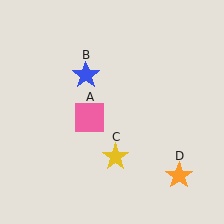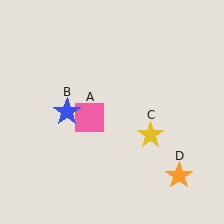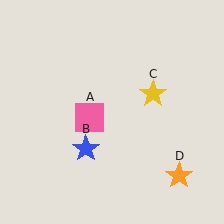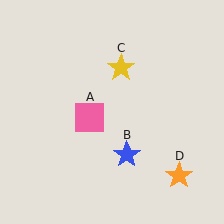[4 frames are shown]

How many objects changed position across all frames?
2 objects changed position: blue star (object B), yellow star (object C).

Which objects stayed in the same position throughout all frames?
Pink square (object A) and orange star (object D) remained stationary.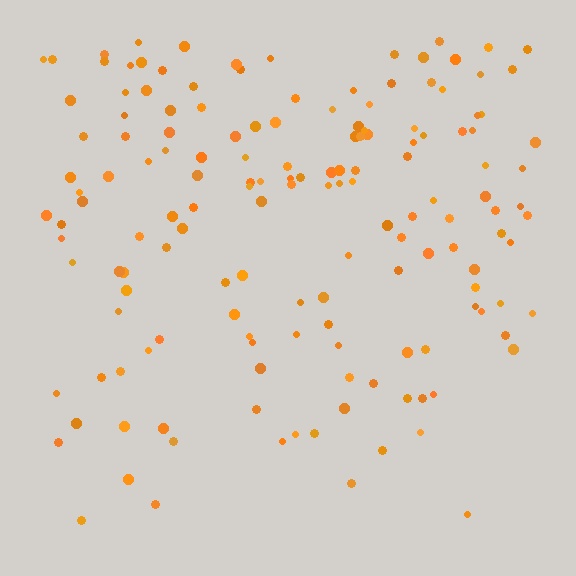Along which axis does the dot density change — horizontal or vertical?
Vertical.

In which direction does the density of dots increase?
From bottom to top, with the top side densest.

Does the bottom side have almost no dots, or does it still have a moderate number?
Still a moderate number, just noticeably fewer than the top.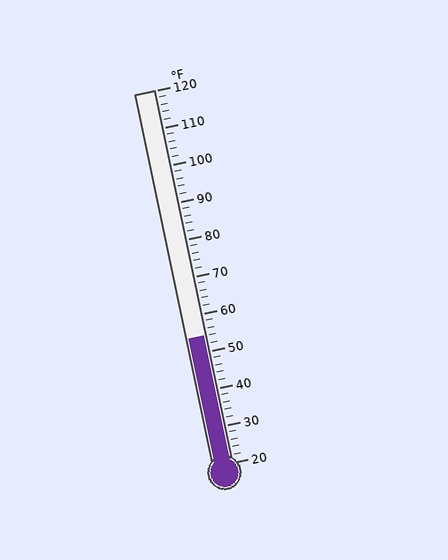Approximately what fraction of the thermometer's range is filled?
The thermometer is filled to approximately 35% of its range.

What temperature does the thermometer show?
The thermometer shows approximately 54°F.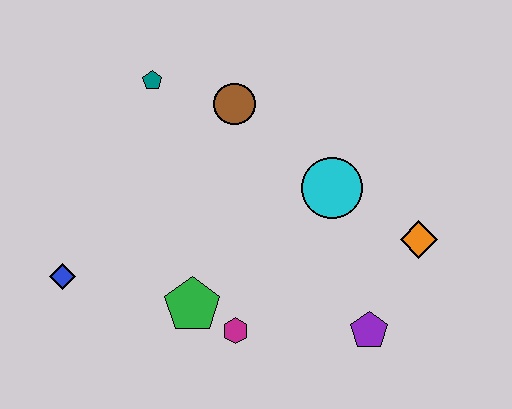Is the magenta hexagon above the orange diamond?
No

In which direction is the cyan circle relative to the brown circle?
The cyan circle is to the right of the brown circle.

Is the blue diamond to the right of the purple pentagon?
No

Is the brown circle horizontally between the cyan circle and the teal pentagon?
Yes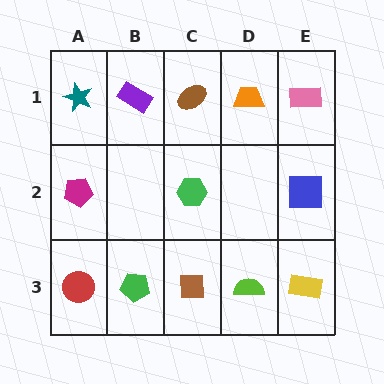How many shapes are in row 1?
5 shapes.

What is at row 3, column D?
A lime semicircle.